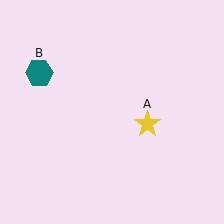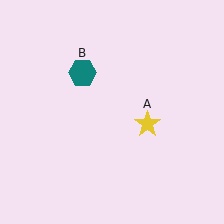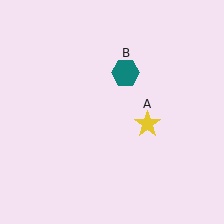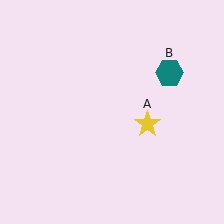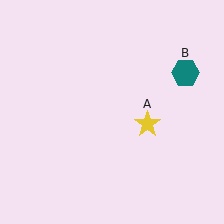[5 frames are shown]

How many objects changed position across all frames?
1 object changed position: teal hexagon (object B).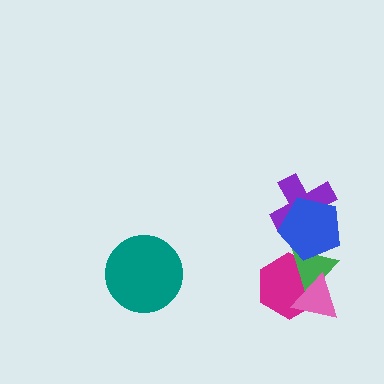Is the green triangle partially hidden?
Yes, it is partially covered by another shape.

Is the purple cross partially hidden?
Yes, it is partially covered by another shape.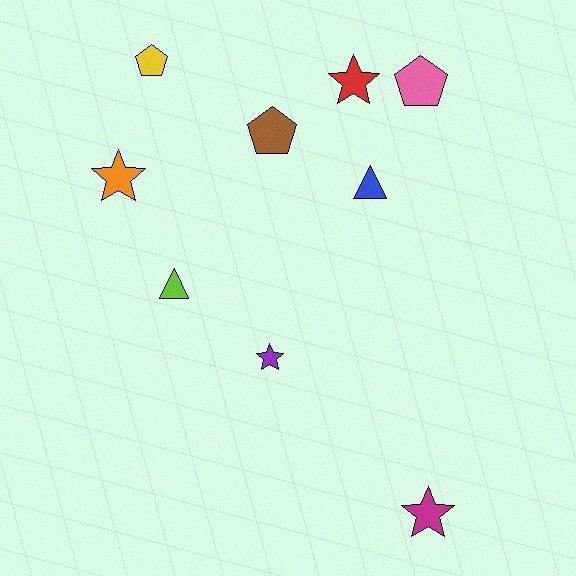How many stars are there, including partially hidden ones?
There are 4 stars.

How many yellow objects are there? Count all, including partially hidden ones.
There is 1 yellow object.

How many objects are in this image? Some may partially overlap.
There are 9 objects.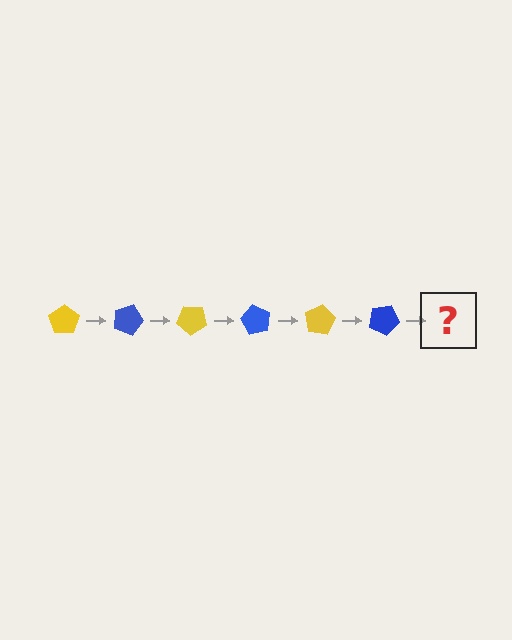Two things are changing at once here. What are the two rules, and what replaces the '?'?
The two rules are that it rotates 20 degrees each step and the color cycles through yellow and blue. The '?' should be a yellow pentagon, rotated 120 degrees from the start.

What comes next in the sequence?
The next element should be a yellow pentagon, rotated 120 degrees from the start.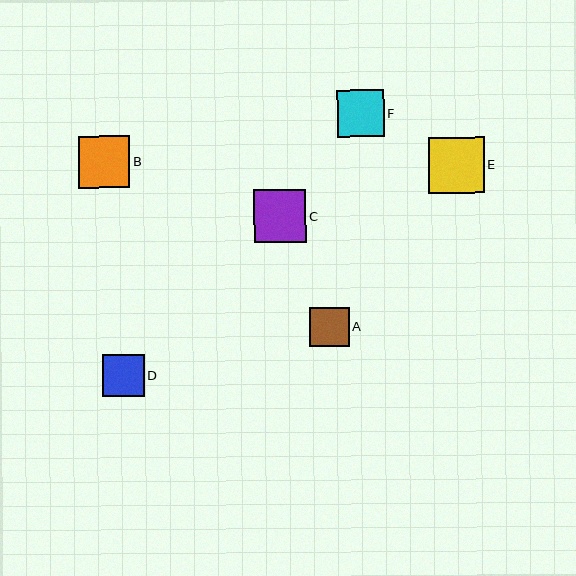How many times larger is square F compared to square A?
Square F is approximately 1.2 times the size of square A.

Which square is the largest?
Square E is the largest with a size of approximately 56 pixels.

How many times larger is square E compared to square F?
Square E is approximately 1.2 times the size of square F.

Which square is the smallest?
Square A is the smallest with a size of approximately 39 pixels.